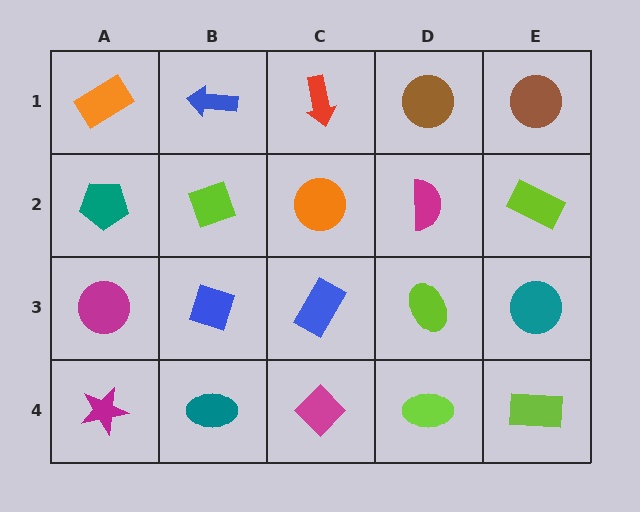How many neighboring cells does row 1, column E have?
2.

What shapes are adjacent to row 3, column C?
An orange circle (row 2, column C), a magenta diamond (row 4, column C), a blue diamond (row 3, column B), a lime ellipse (row 3, column D).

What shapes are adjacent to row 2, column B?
A blue arrow (row 1, column B), a blue diamond (row 3, column B), a teal pentagon (row 2, column A), an orange circle (row 2, column C).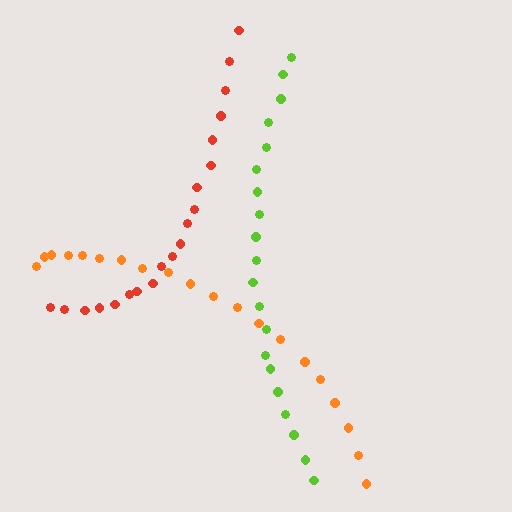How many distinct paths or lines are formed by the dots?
There are 3 distinct paths.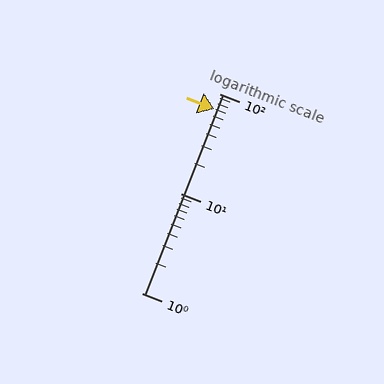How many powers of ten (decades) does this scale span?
The scale spans 2 decades, from 1 to 100.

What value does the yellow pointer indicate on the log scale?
The pointer indicates approximately 70.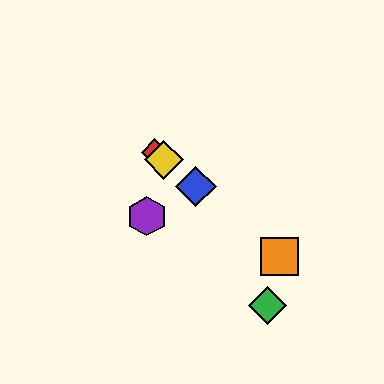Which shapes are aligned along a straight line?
The red diamond, the blue diamond, the yellow diamond, the orange square are aligned along a straight line.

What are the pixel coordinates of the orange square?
The orange square is at (280, 256).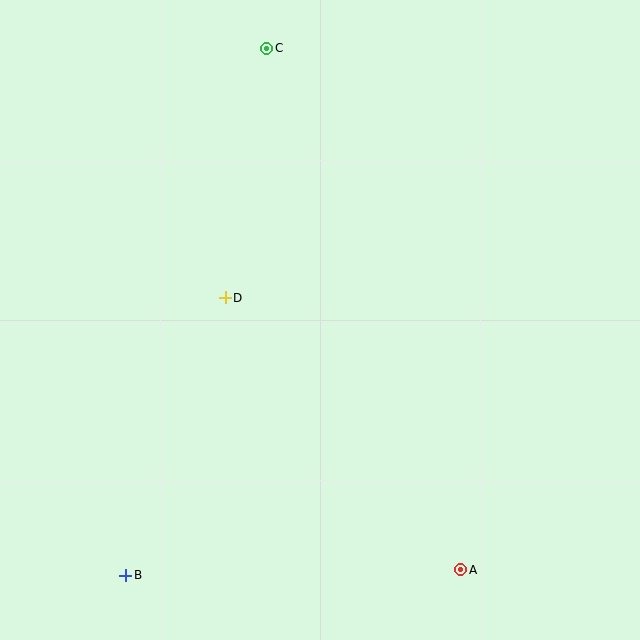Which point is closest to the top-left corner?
Point C is closest to the top-left corner.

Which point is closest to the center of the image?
Point D at (225, 298) is closest to the center.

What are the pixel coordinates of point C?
Point C is at (267, 48).